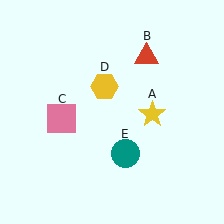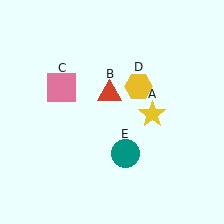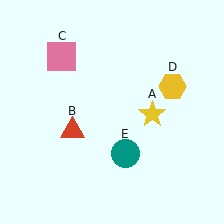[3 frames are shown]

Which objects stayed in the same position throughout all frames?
Yellow star (object A) and teal circle (object E) remained stationary.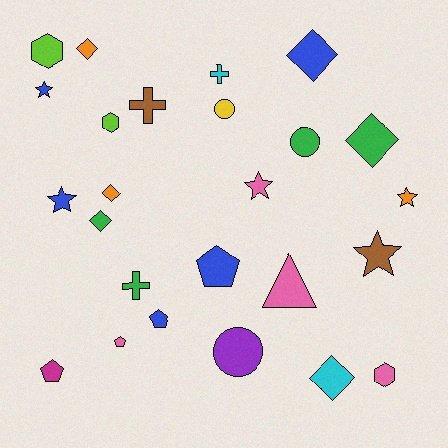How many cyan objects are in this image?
There are 2 cyan objects.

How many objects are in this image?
There are 25 objects.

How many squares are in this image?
There are no squares.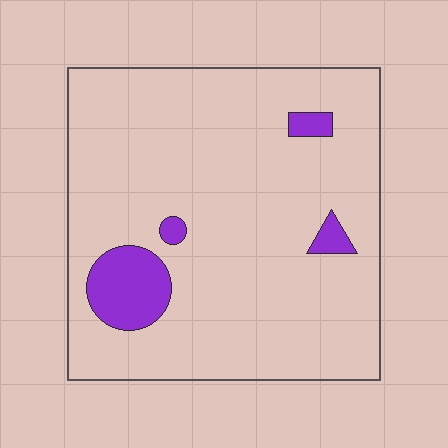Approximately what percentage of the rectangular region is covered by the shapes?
Approximately 10%.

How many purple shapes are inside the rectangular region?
4.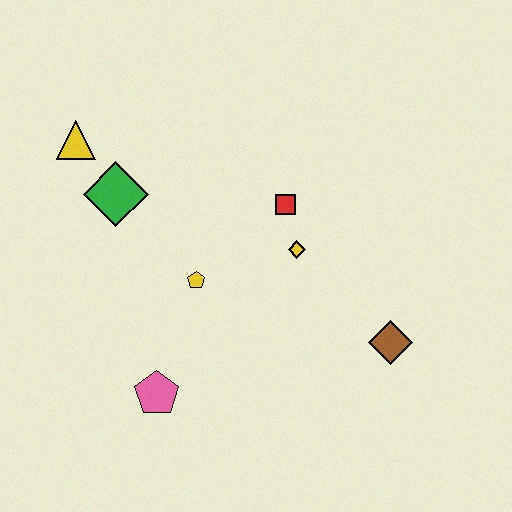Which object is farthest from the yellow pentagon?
The brown diamond is farthest from the yellow pentagon.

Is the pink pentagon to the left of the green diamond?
No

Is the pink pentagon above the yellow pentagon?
No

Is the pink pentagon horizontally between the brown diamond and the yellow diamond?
No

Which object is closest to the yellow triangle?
The green diamond is closest to the yellow triangle.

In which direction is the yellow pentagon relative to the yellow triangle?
The yellow pentagon is below the yellow triangle.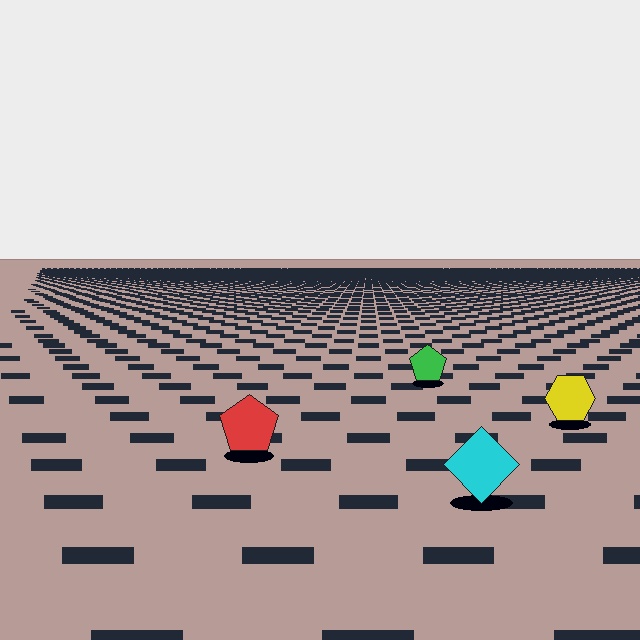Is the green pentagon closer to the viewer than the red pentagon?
No. The red pentagon is closer — you can tell from the texture gradient: the ground texture is coarser near it.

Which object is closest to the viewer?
The cyan diamond is closest. The texture marks near it are larger and more spread out.